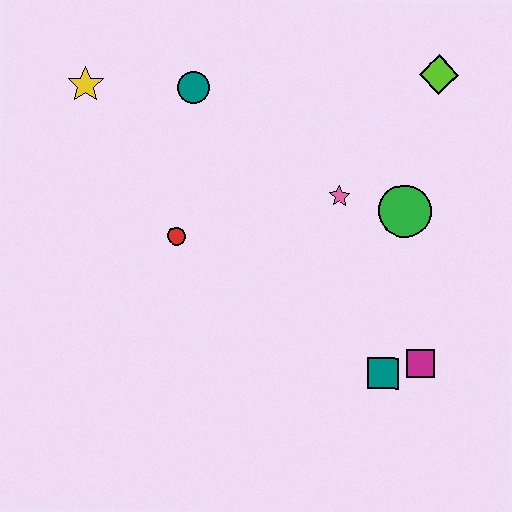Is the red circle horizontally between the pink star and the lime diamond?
No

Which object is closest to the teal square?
The magenta square is closest to the teal square.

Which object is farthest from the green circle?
The yellow star is farthest from the green circle.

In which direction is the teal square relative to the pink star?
The teal square is below the pink star.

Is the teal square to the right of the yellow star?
Yes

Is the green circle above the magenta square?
Yes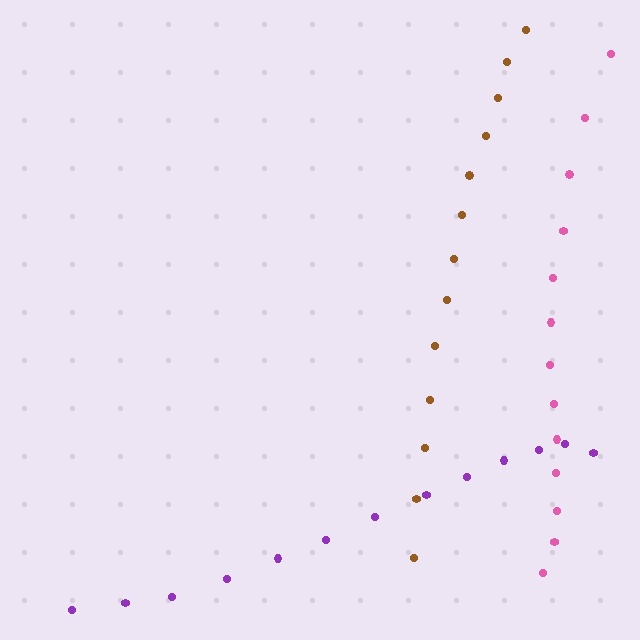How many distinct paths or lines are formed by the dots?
There are 3 distinct paths.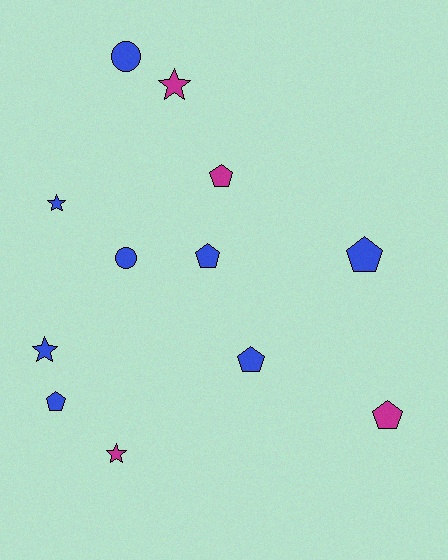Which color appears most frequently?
Blue, with 8 objects.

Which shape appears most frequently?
Pentagon, with 6 objects.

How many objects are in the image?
There are 12 objects.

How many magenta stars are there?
There are 2 magenta stars.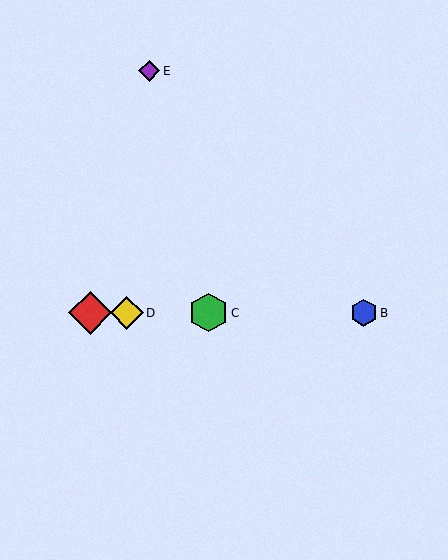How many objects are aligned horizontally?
4 objects (A, B, C, D) are aligned horizontally.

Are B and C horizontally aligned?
Yes, both are at y≈313.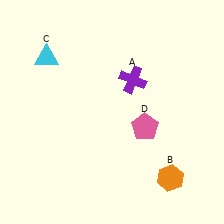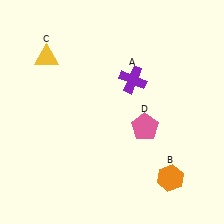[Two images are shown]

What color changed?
The triangle (C) changed from cyan in Image 1 to yellow in Image 2.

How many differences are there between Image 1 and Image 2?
There is 1 difference between the two images.